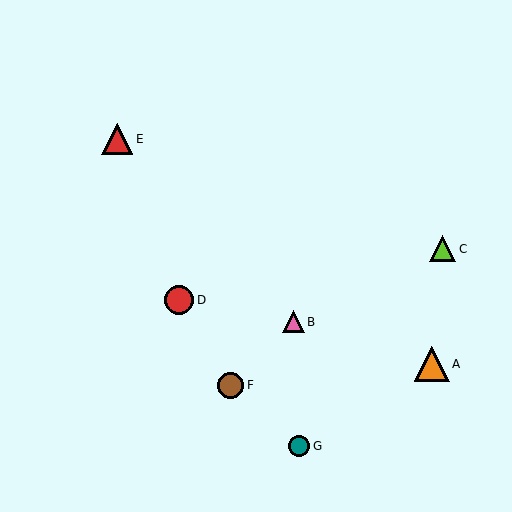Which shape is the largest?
The orange triangle (labeled A) is the largest.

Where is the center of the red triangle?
The center of the red triangle is at (117, 139).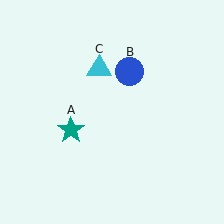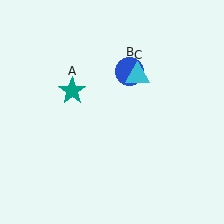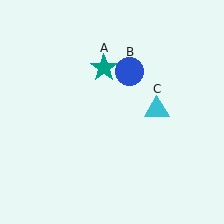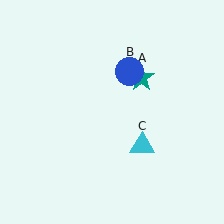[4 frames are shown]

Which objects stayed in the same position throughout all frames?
Blue circle (object B) remained stationary.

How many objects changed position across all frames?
2 objects changed position: teal star (object A), cyan triangle (object C).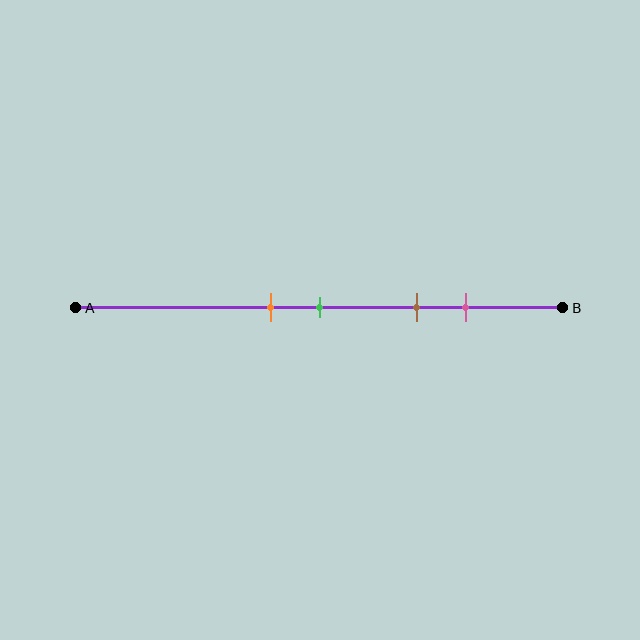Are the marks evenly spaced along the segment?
No, the marks are not evenly spaced.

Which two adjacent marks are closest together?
The orange and green marks are the closest adjacent pair.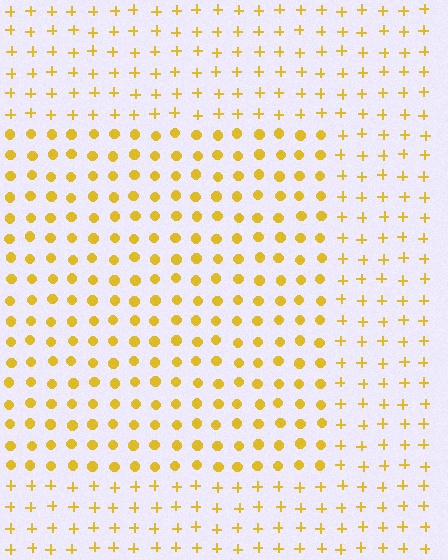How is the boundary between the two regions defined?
The boundary is defined by a change in element shape: circles inside vs. plus signs outside. All elements share the same color and spacing.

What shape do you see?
I see a rectangle.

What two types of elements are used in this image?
The image uses circles inside the rectangle region and plus signs outside it.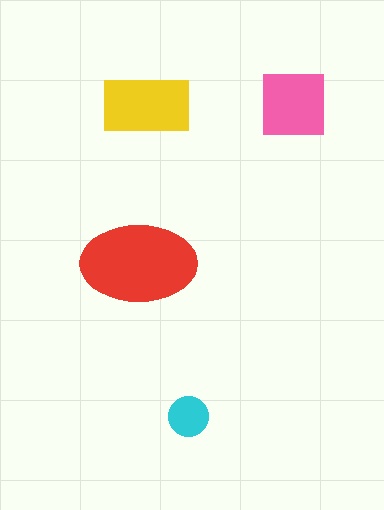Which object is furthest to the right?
The pink square is rightmost.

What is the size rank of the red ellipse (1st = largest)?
1st.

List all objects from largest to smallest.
The red ellipse, the yellow rectangle, the pink square, the cyan circle.